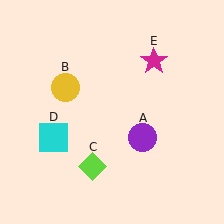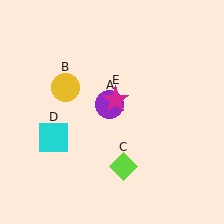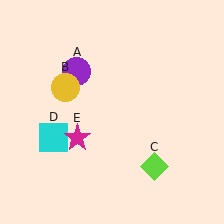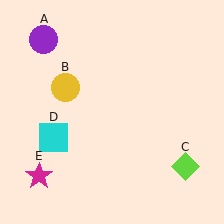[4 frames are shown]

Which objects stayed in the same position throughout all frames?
Yellow circle (object B) and cyan square (object D) remained stationary.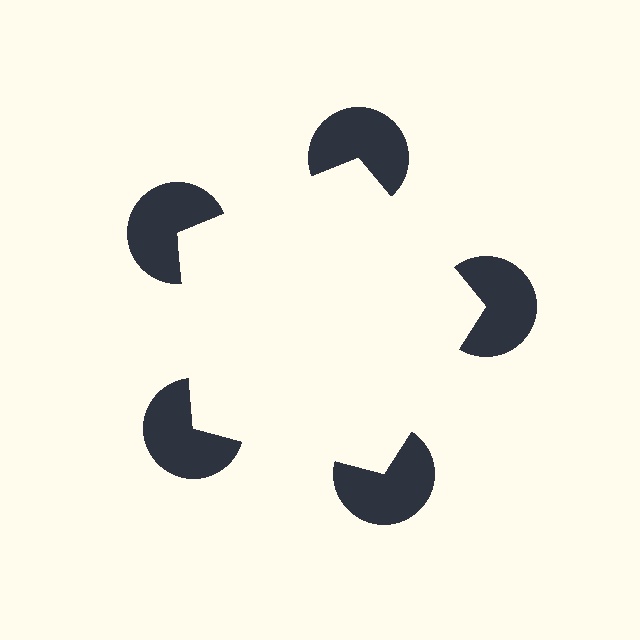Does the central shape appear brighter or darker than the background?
It typically appears slightly brighter than the background, even though no actual brightness change is drawn.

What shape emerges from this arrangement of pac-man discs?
An illusory pentagon — its edges are inferred from the aligned wedge cuts in the pac-man discs, not physically drawn.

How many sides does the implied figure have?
5 sides.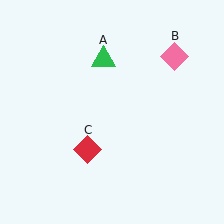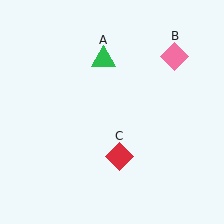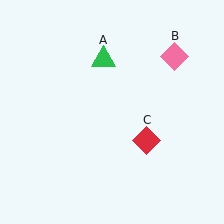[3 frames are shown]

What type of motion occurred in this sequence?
The red diamond (object C) rotated counterclockwise around the center of the scene.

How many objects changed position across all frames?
1 object changed position: red diamond (object C).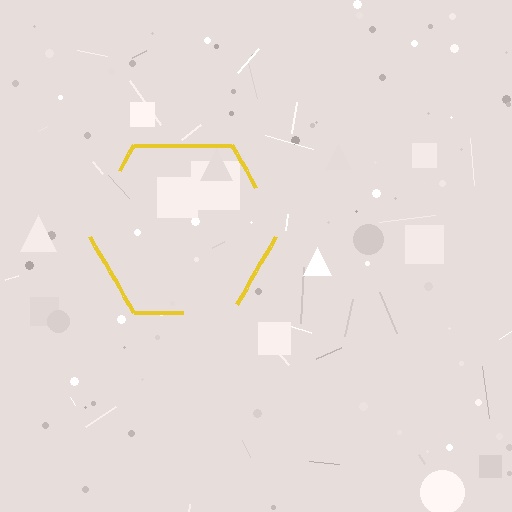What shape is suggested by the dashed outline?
The dashed outline suggests a hexagon.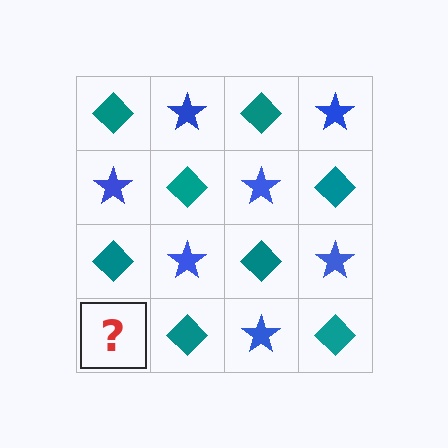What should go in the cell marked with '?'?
The missing cell should contain a blue star.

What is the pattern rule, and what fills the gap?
The rule is that it alternates teal diamond and blue star in a checkerboard pattern. The gap should be filled with a blue star.